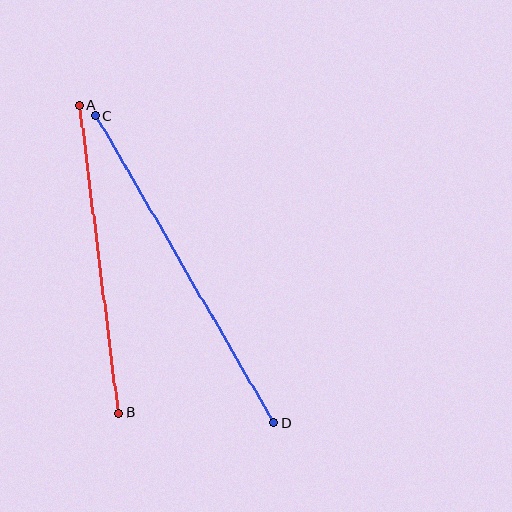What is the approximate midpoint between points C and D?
The midpoint is at approximately (185, 269) pixels.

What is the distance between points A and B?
The distance is approximately 310 pixels.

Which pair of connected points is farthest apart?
Points C and D are farthest apart.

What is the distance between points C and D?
The distance is approximately 355 pixels.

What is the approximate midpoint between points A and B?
The midpoint is at approximately (99, 259) pixels.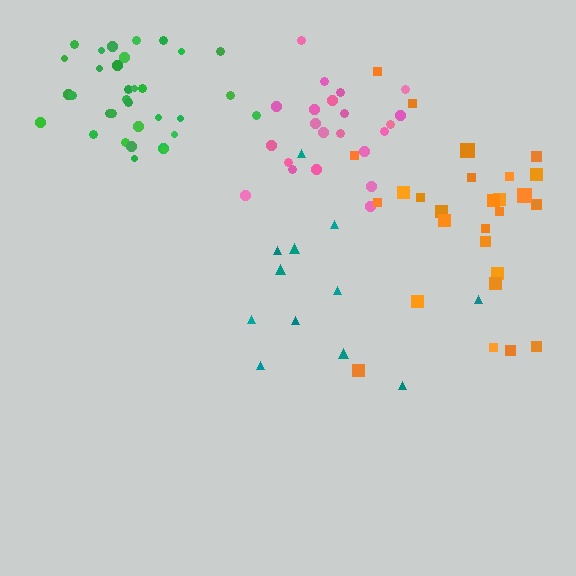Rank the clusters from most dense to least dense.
green, pink, orange, teal.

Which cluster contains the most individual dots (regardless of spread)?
Green (33).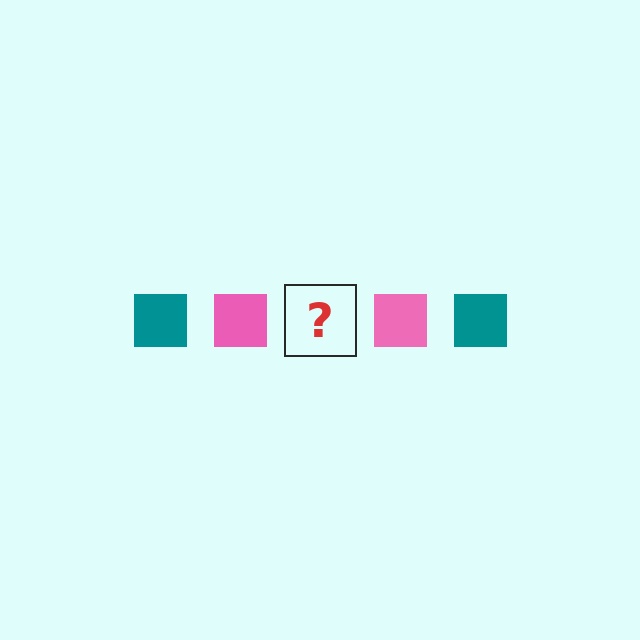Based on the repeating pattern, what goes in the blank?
The blank should be a teal square.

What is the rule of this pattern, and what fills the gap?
The rule is that the pattern cycles through teal, pink squares. The gap should be filled with a teal square.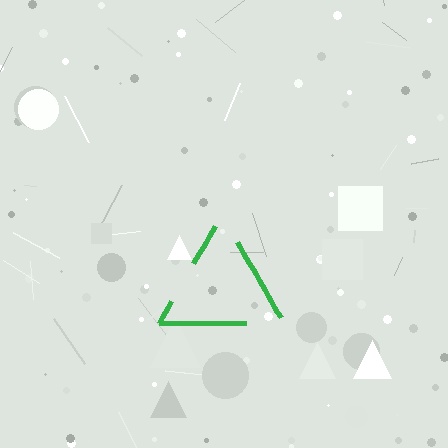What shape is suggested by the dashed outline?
The dashed outline suggests a triangle.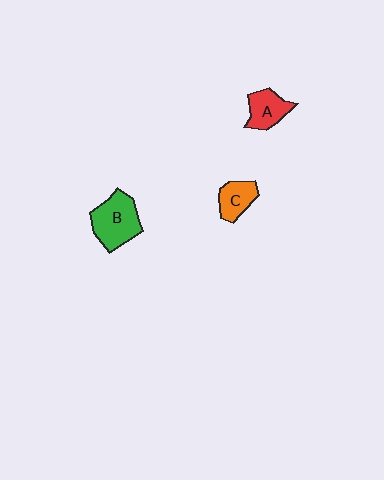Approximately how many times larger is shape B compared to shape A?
Approximately 1.6 times.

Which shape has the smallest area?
Shape C (orange).